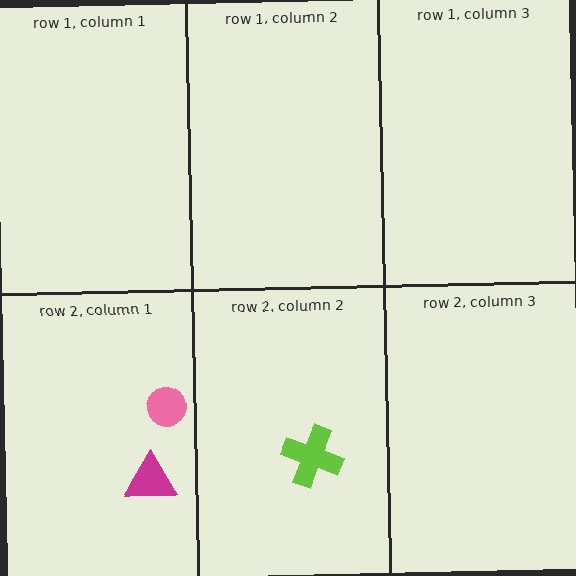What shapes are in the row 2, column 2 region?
The lime cross.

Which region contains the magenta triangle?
The row 2, column 1 region.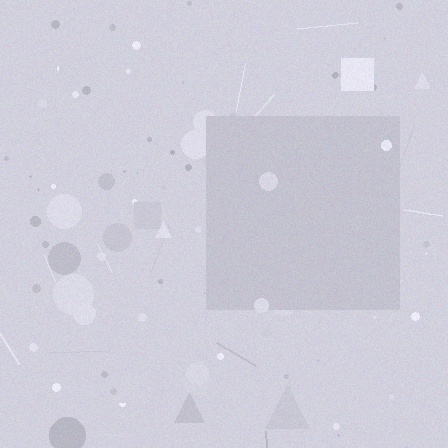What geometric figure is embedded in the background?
A square is embedded in the background.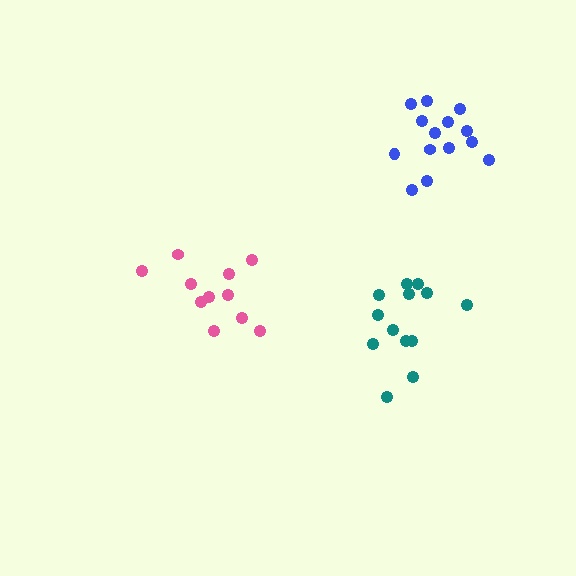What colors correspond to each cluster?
The clusters are colored: pink, teal, blue.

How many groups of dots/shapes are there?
There are 3 groups.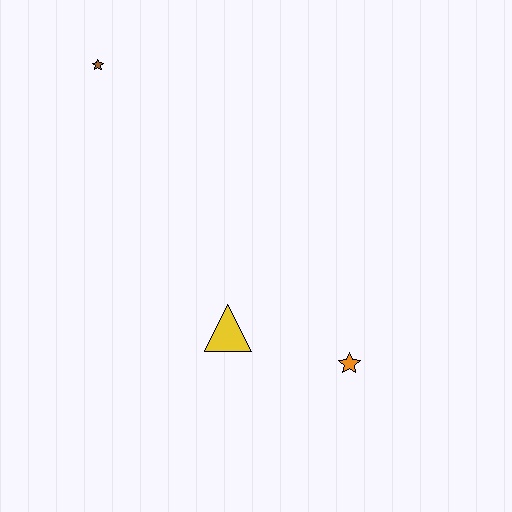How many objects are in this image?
There are 3 objects.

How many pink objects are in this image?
There are no pink objects.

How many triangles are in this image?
There is 1 triangle.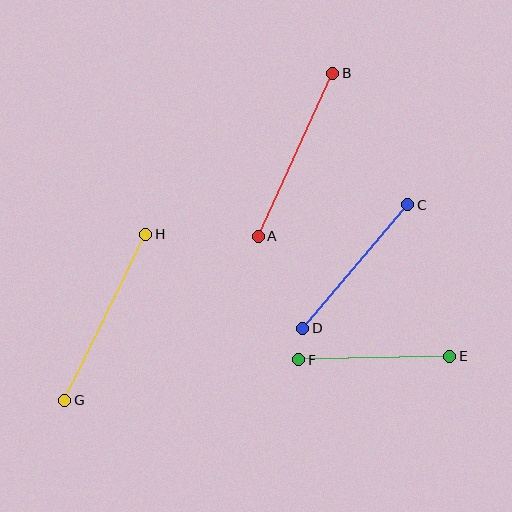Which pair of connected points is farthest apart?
Points G and H are farthest apart.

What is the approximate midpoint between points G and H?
The midpoint is at approximately (105, 317) pixels.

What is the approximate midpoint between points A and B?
The midpoint is at approximately (295, 155) pixels.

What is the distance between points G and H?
The distance is approximately 185 pixels.